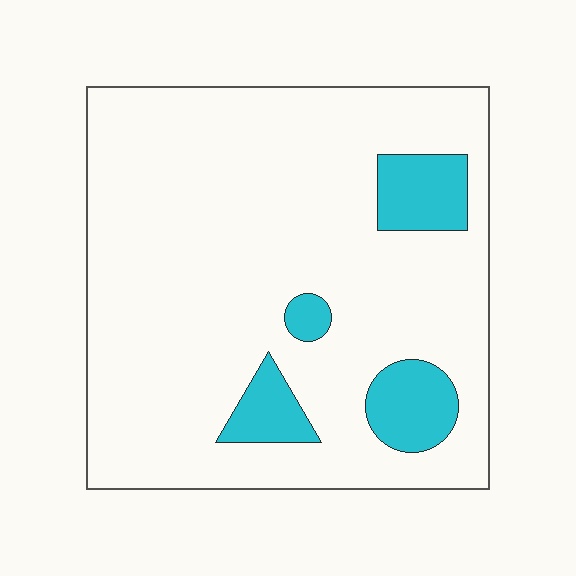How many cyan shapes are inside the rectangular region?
4.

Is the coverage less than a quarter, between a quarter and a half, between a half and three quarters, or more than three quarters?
Less than a quarter.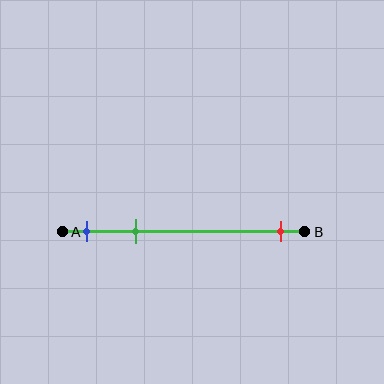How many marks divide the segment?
There are 3 marks dividing the segment.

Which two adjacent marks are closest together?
The blue and green marks are the closest adjacent pair.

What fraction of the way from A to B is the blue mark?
The blue mark is approximately 10% (0.1) of the way from A to B.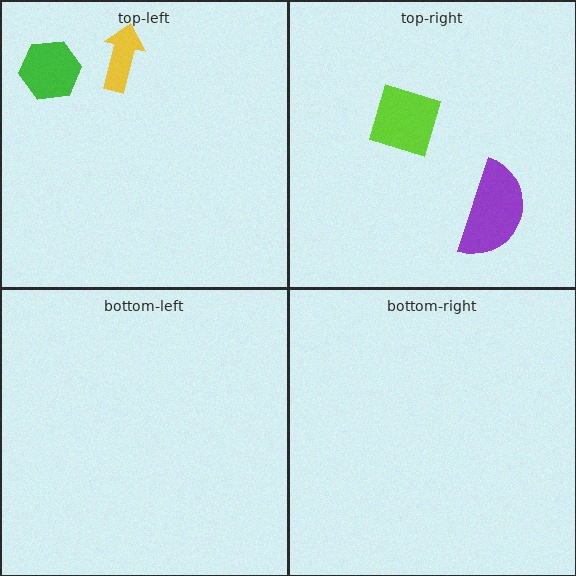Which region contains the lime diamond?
The top-right region.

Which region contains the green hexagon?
The top-left region.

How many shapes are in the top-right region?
2.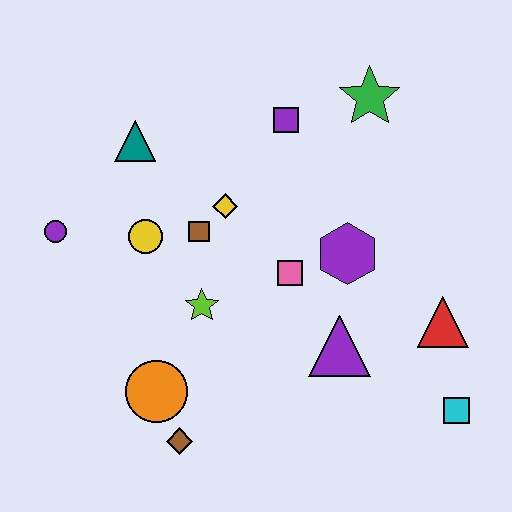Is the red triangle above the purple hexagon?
No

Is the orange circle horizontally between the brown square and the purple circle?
Yes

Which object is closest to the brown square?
The yellow diamond is closest to the brown square.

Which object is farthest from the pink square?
The purple circle is farthest from the pink square.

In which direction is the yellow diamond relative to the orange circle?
The yellow diamond is above the orange circle.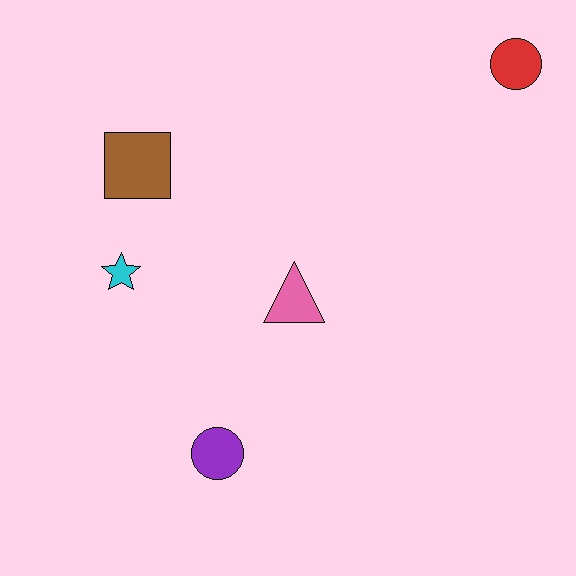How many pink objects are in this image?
There is 1 pink object.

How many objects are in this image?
There are 5 objects.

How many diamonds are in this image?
There are no diamonds.